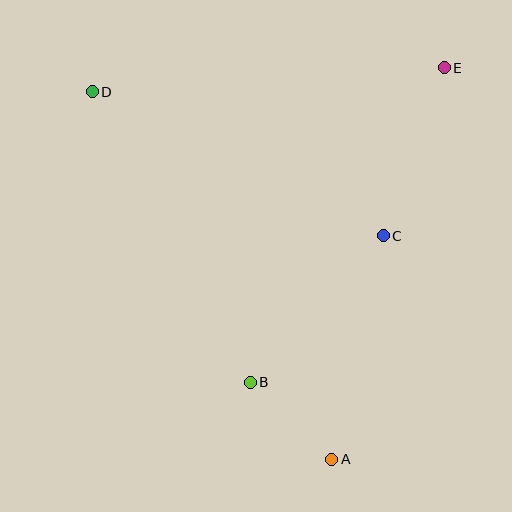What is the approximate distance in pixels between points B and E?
The distance between B and E is approximately 370 pixels.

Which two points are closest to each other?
Points A and B are closest to each other.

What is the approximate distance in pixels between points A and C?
The distance between A and C is approximately 229 pixels.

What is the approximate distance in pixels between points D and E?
The distance between D and E is approximately 353 pixels.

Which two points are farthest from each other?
Points A and D are farthest from each other.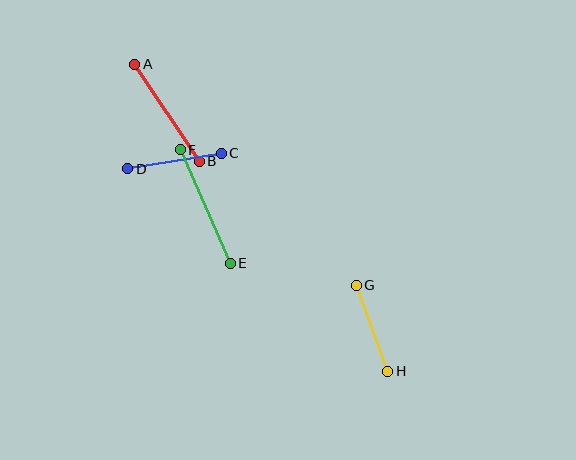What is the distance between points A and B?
The distance is approximately 117 pixels.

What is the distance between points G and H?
The distance is approximately 92 pixels.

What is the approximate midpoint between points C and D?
The midpoint is at approximately (175, 161) pixels.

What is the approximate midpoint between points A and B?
The midpoint is at approximately (167, 113) pixels.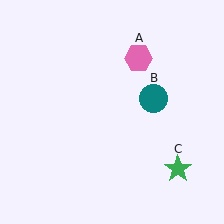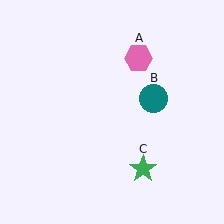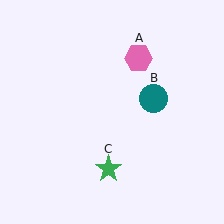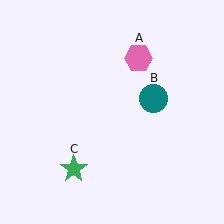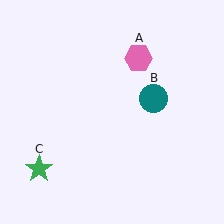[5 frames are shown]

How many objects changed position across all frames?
1 object changed position: green star (object C).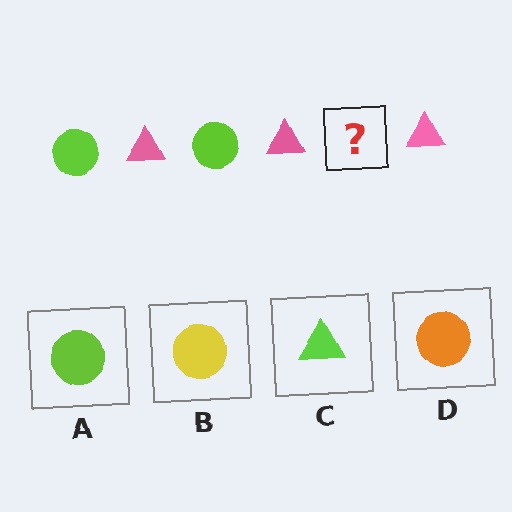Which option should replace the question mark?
Option A.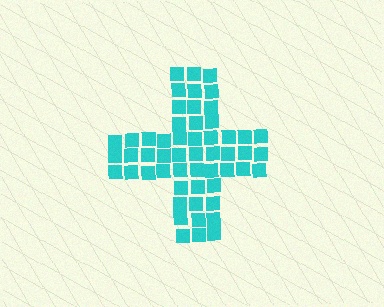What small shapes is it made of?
It is made of small squares.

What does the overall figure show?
The overall figure shows a cross.